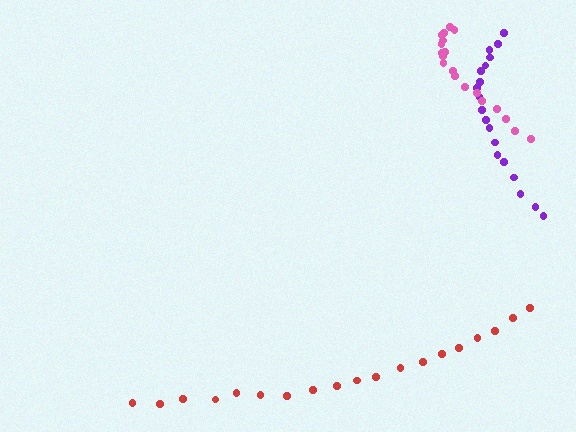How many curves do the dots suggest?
There are 3 distinct paths.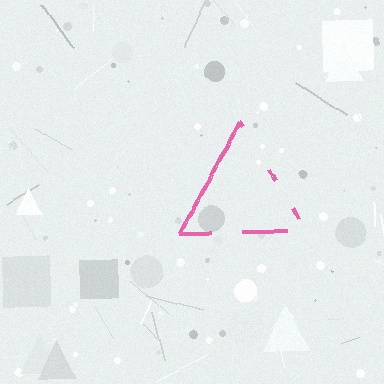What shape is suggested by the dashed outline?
The dashed outline suggests a triangle.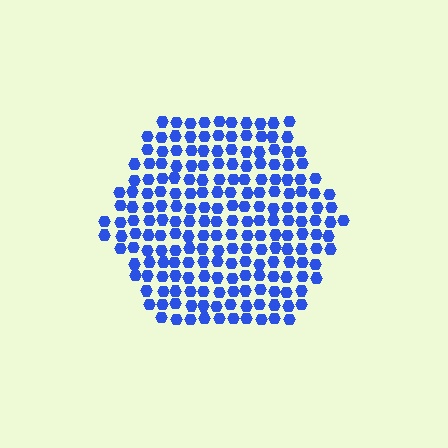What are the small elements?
The small elements are hexagons.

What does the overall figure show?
The overall figure shows a hexagon.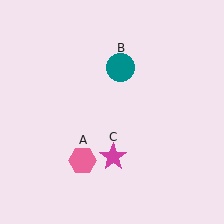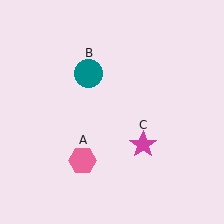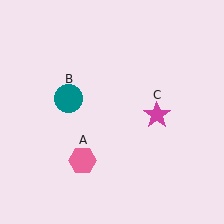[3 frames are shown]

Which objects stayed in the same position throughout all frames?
Pink hexagon (object A) remained stationary.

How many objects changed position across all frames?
2 objects changed position: teal circle (object B), magenta star (object C).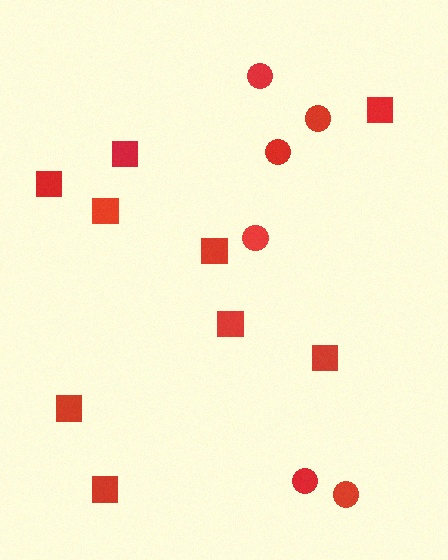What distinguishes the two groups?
There are 2 groups: one group of circles (6) and one group of squares (9).